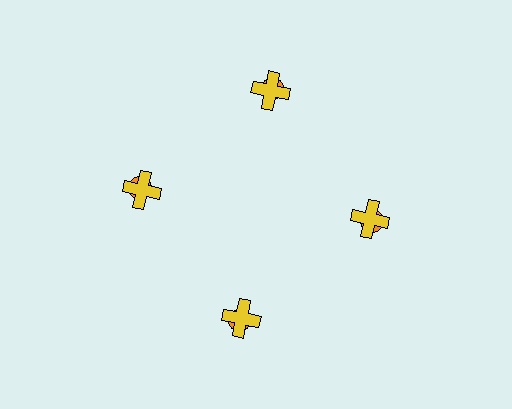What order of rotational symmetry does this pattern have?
This pattern has 4-fold rotational symmetry.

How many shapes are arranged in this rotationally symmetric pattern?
There are 8 shapes, arranged in 4 groups of 2.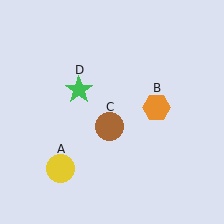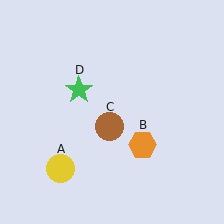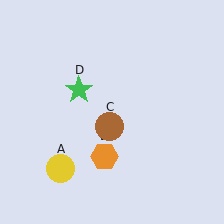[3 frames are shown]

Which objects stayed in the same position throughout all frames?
Yellow circle (object A) and brown circle (object C) and green star (object D) remained stationary.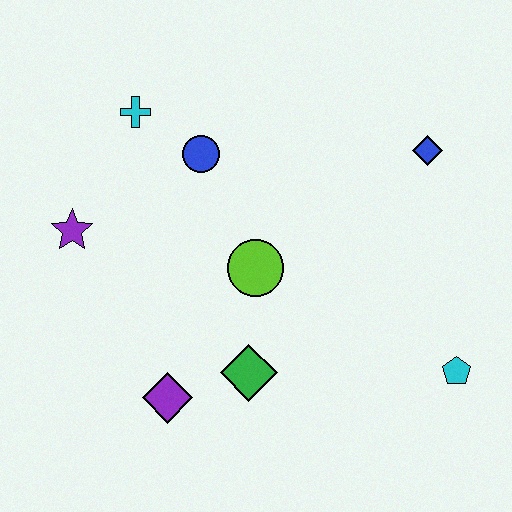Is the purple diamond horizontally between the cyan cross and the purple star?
No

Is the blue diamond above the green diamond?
Yes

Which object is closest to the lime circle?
The green diamond is closest to the lime circle.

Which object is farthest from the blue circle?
The cyan pentagon is farthest from the blue circle.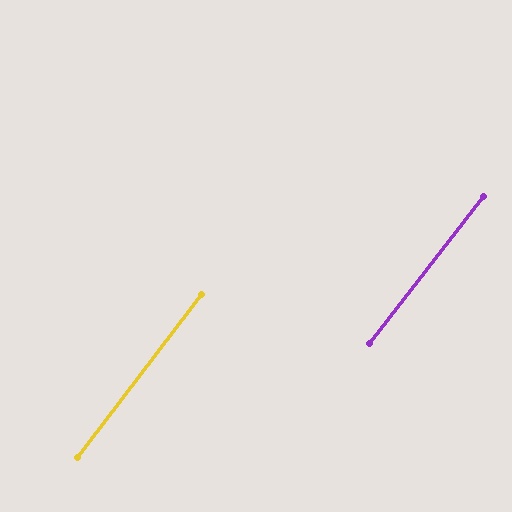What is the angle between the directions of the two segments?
Approximately 0 degrees.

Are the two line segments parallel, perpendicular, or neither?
Parallel — their directions differ by only 0.5°.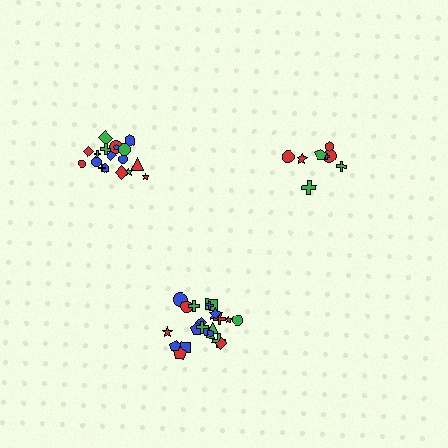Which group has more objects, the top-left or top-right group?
The top-left group.